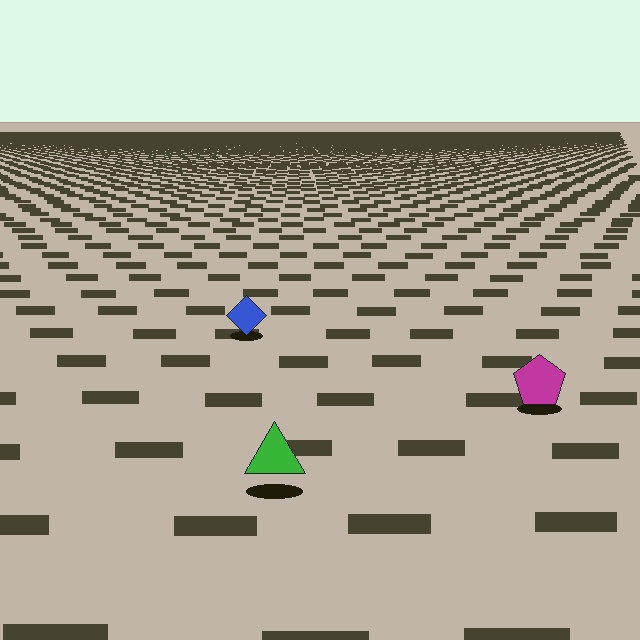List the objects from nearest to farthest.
From nearest to farthest: the green triangle, the magenta pentagon, the blue diamond.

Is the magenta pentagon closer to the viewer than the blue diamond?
Yes. The magenta pentagon is closer — you can tell from the texture gradient: the ground texture is coarser near it.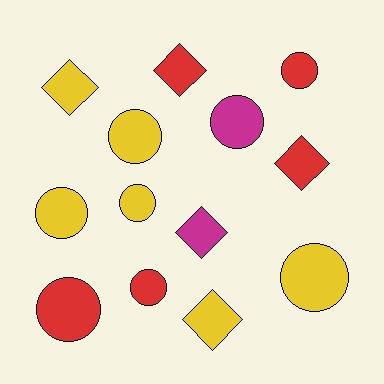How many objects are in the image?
There are 13 objects.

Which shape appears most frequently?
Circle, with 8 objects.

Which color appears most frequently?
Yellow, with 6 objects.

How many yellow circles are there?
There are 4 yellow circles.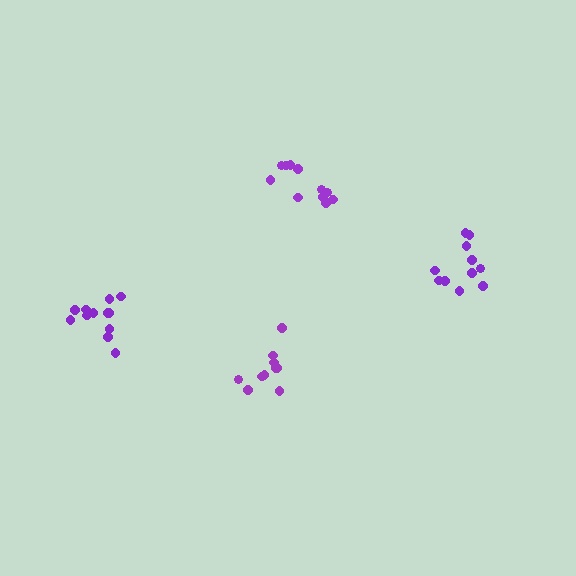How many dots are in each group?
Group 1: 10 dots, Group 2: 12 dots, Group 3: 11 dots, Group 4: 11 dots (44 total).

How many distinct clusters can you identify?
There are 4 distinct clusters.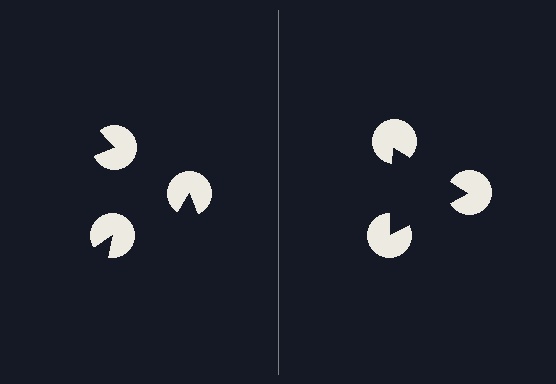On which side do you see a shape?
An illusory triangle appears on the right side. On the left side the wedge cuts are rotated, so no coherent shape forms.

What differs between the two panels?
The pac-man discs are positioned identically on both sides; only the wedge orientations differ. On the right they align to a triangle; on the left they are misaligned.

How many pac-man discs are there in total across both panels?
6 — 3 on each side.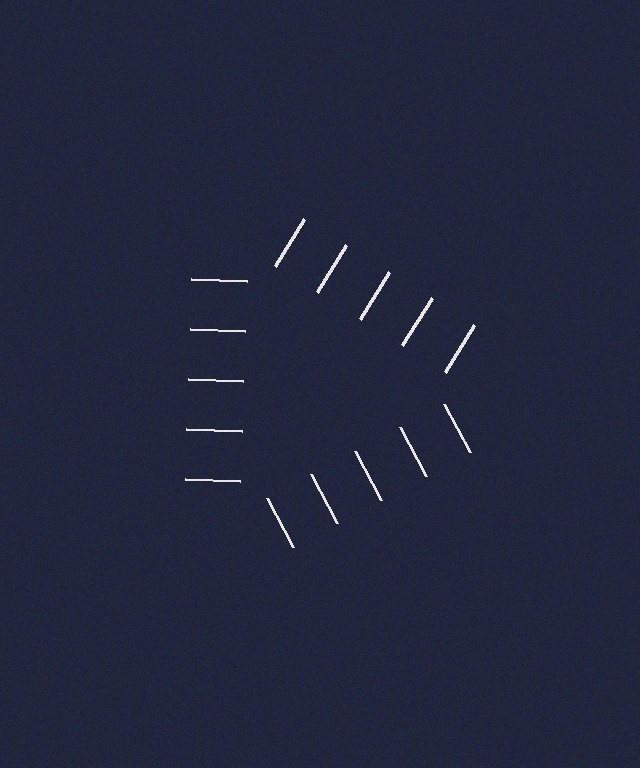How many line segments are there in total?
15 — 5 along each of the 3 edges.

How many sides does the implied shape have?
3 sides — the line-ends trace a triangle.